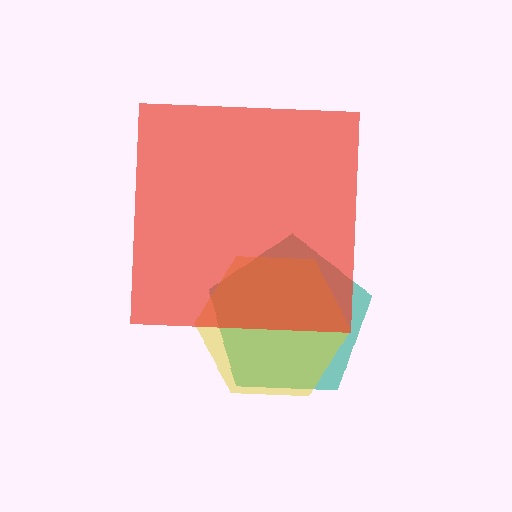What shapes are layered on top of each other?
The layered shapes are: a teal pentagon, a yellow hexagon, a red square.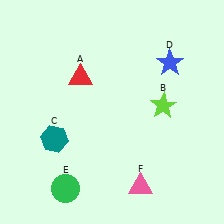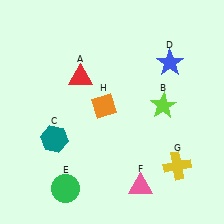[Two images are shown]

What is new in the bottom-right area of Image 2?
A yellow cross (G) was added in the bottom-right area of Image 2.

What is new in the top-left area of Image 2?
An orange diamond (H) was added in the top-left area of Image 2.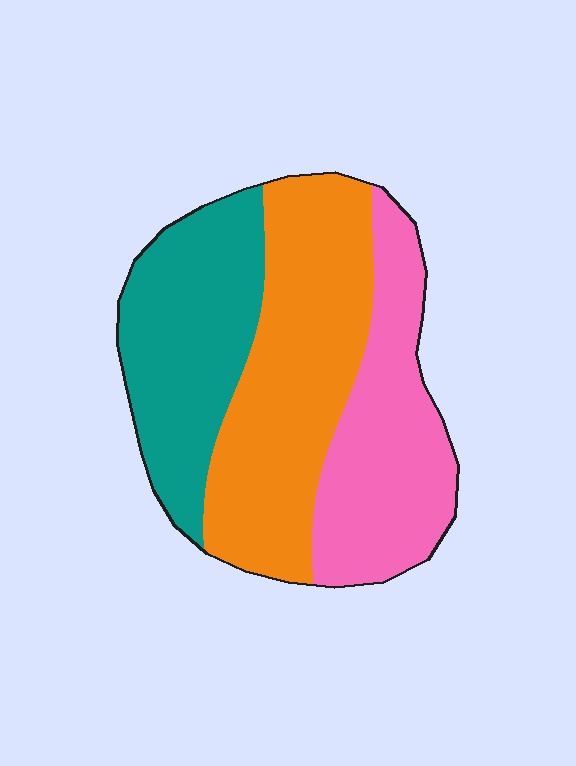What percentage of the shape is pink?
Pink covers roughly 30% of the shape.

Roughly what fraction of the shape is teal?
Teal covers 30% of the shape.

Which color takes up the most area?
Orange, at roughly 40%.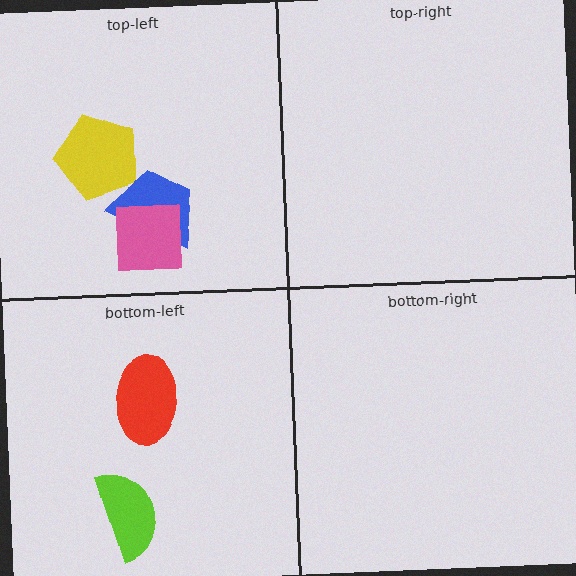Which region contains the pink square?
The top-left region.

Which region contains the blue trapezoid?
The top-left region.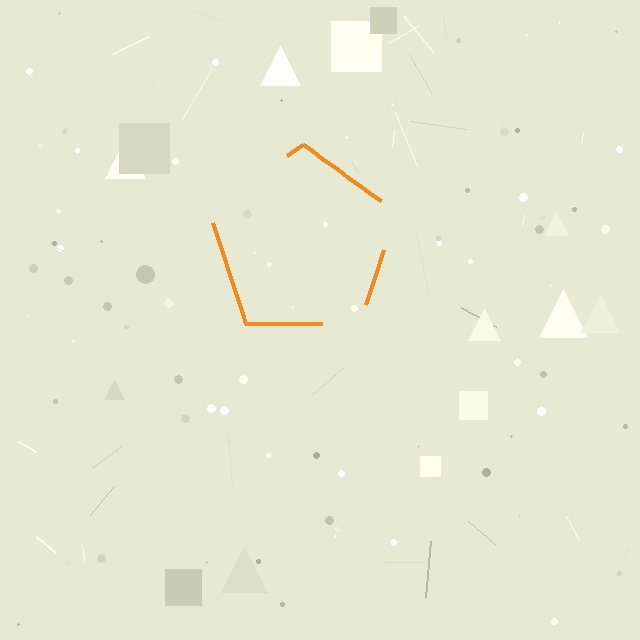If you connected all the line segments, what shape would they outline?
They would outline a pentagon.